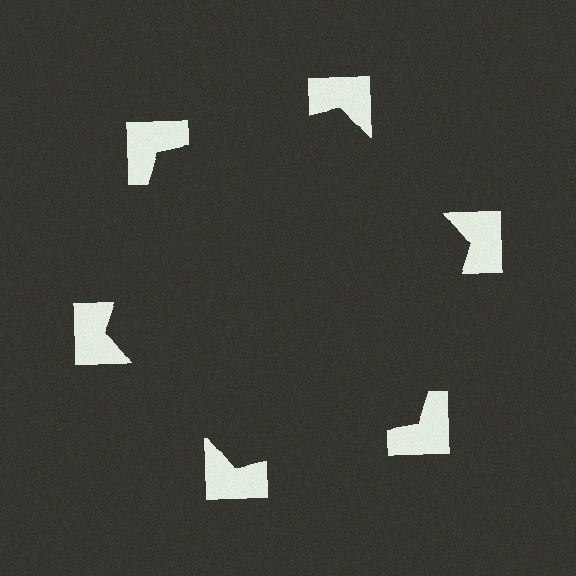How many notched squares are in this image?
There are 6 — one at each vertex of the illusory hexagon.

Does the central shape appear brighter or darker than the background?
It typically appears slightly darker than the background, even though no actual brightness change is drawn.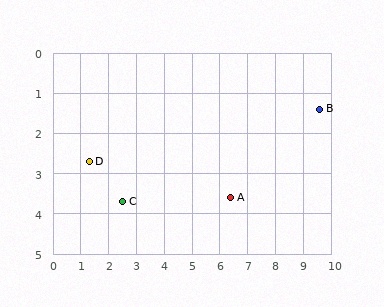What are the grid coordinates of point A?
Point A is at approximately (6.4, 3.6).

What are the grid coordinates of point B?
Point B is at approximately (9.6, 1.4).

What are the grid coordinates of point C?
Point C is at approximately (2.5, 3.7).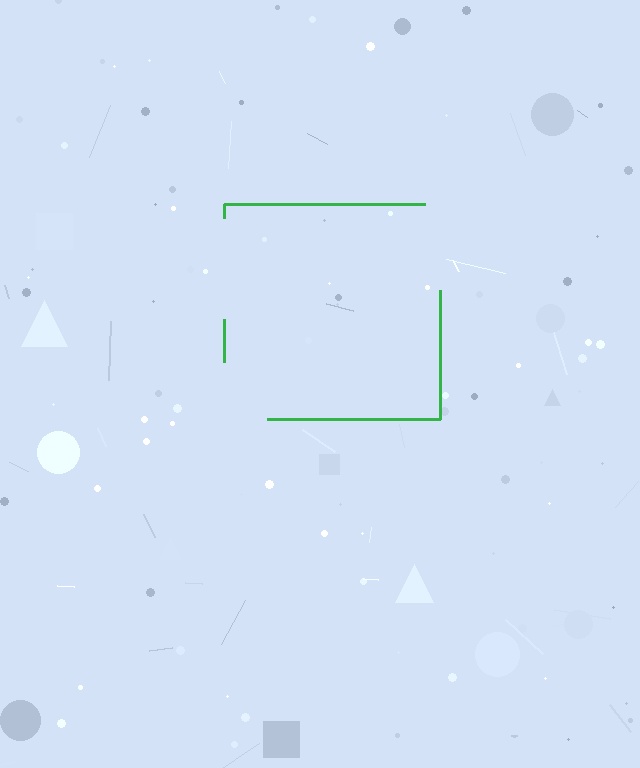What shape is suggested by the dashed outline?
The dashed outline suggests a square.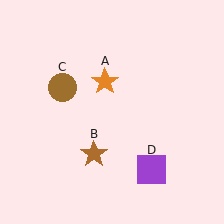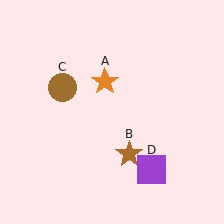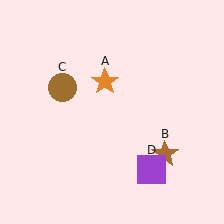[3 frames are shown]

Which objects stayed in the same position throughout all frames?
Orange star (object A) and brown circle (object C) and purple square (object D) remained stationary.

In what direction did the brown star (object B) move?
The brown star (object B) moved right.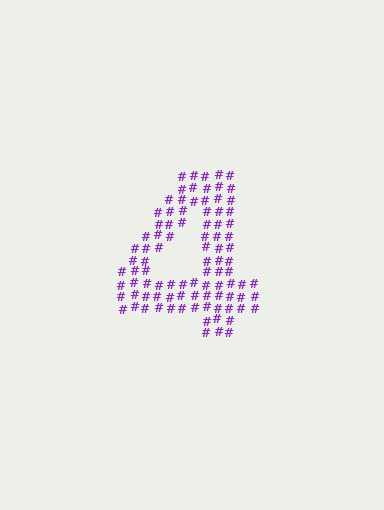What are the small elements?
The small elements are hash symbols.